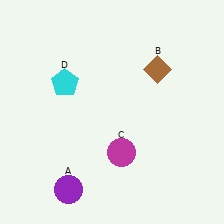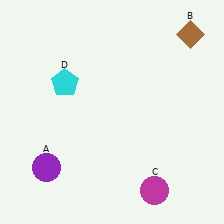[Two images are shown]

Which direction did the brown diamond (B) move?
The brown diamond (B) moved up.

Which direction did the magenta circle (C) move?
The magenta circle (C) moved down.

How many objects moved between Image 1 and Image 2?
3 objects moved between the two images.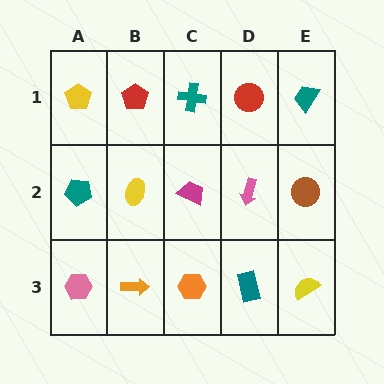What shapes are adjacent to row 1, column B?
A yellow ellipse (row 2, column B), a yellow pentagon (row 1, column A), a teal cross (row 1, column C).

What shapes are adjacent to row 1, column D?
A pink arrow (row 2, column D), a teal cross (row 1, column C), a teal trapezoid (row 1, column E).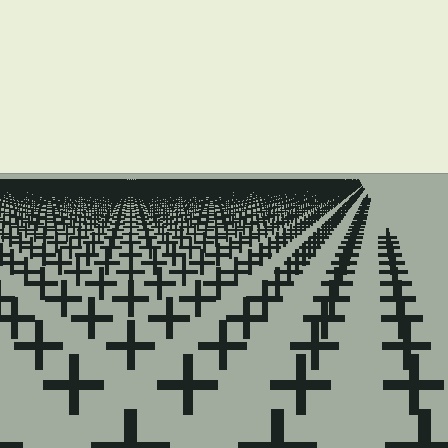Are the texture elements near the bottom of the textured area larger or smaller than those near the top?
Larger. Near the bottom, elements are closer to the viewer and appear at a bigger on-screen size.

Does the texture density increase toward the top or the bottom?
Density increases toward the top.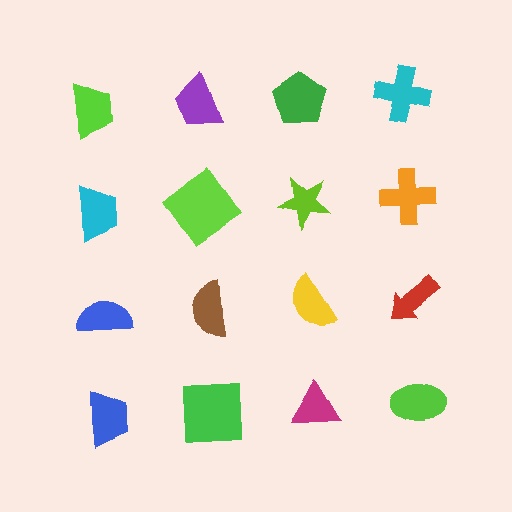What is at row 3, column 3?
A yellow semicircle.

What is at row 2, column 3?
A lime star.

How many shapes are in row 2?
4 shapes.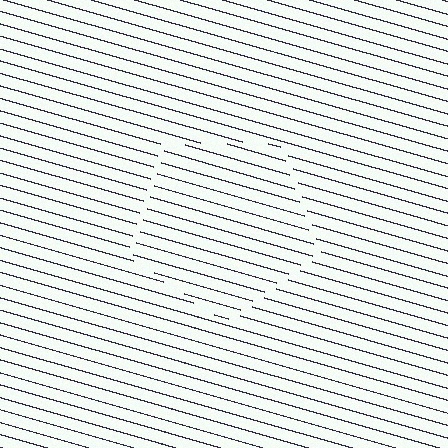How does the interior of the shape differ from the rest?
The interior of the shape contains the same grating, shifted by half a period — the contour is defined by the phase discontinuity where line-ends from the inner and outer gratings abut.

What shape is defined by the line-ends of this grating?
An illusory pentagon. The interior of the shape contains the same grating, shifted by half a period — the contour is defined by the phase discontinuity where line-ends from the inner and outer gratings abut.